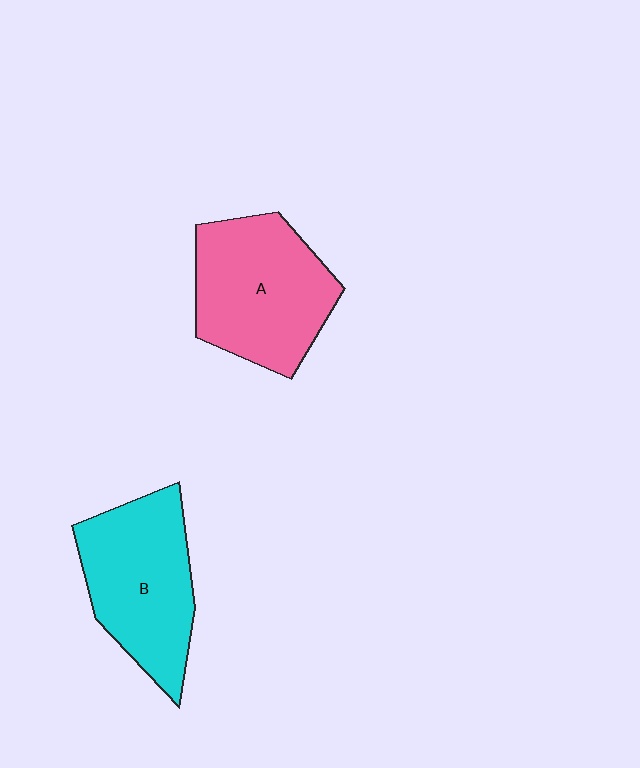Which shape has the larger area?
Shape A (pink).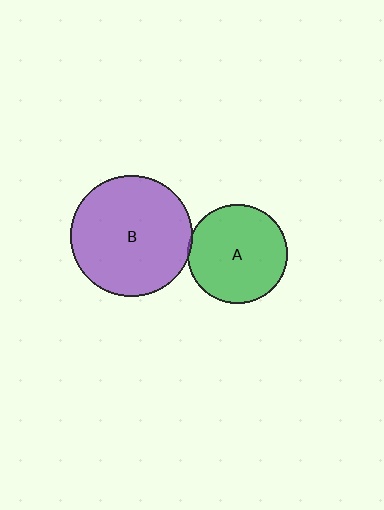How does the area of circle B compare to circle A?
Approximately 1.5 times.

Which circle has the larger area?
Circle B (purple).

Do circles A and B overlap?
Yes.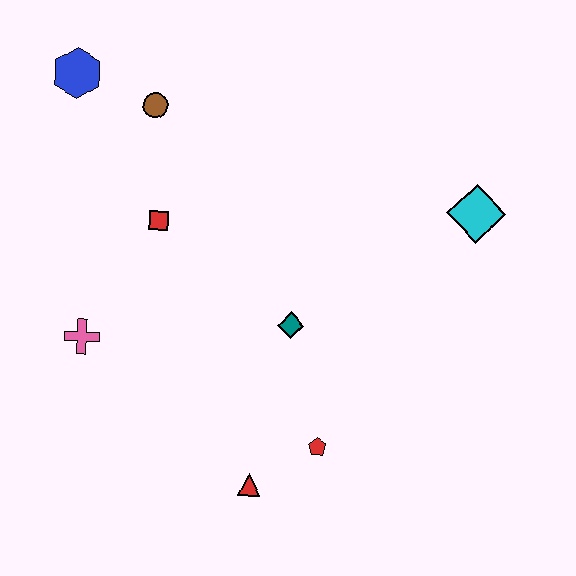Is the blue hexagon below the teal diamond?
No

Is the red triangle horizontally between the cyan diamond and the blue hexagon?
Yes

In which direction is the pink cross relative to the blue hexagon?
The pink cross is below the blue hexagon.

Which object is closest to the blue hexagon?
The brown circle is closest to the blue hexagon.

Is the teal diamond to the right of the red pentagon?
No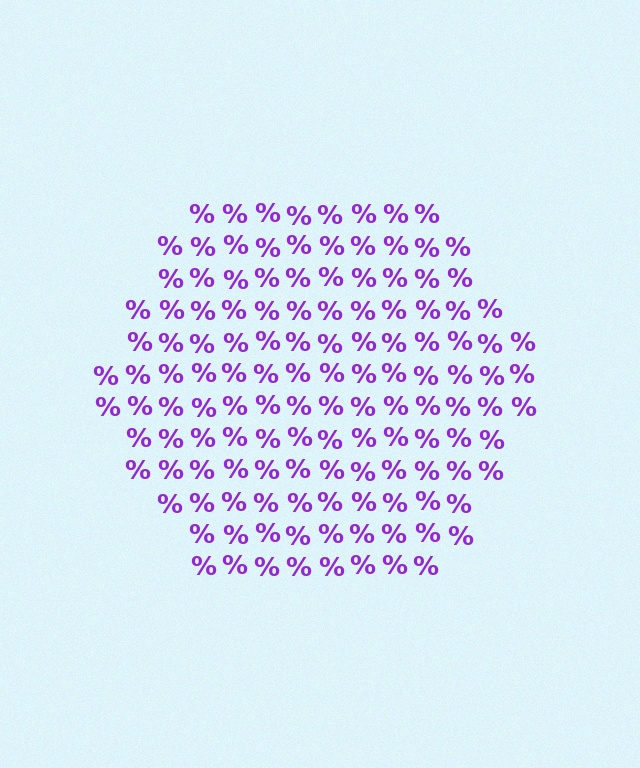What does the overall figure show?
The overall figure shows a hexagon.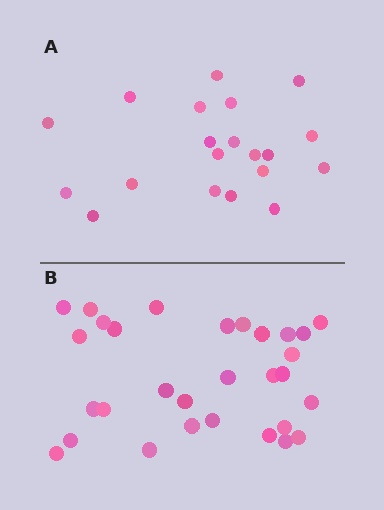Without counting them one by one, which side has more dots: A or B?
Region B (the bottom region) has more dots.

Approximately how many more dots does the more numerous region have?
Region B has roughly 10 or so more dots than region A.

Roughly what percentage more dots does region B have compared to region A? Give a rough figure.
About 50% more.